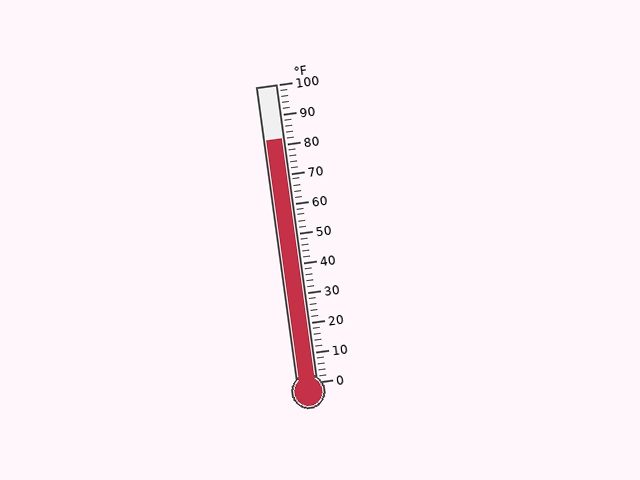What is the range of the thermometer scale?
The thermometer scale ranges from 0°F to 100°F.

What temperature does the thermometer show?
The thermometer shows approximately 82°F.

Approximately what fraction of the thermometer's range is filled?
The thermometer is filled to approximately 80% of its range.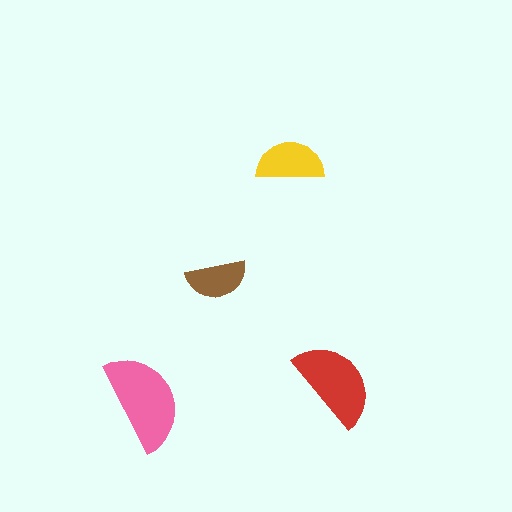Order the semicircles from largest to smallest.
the pink one, the red one, the yellow one, the brown one.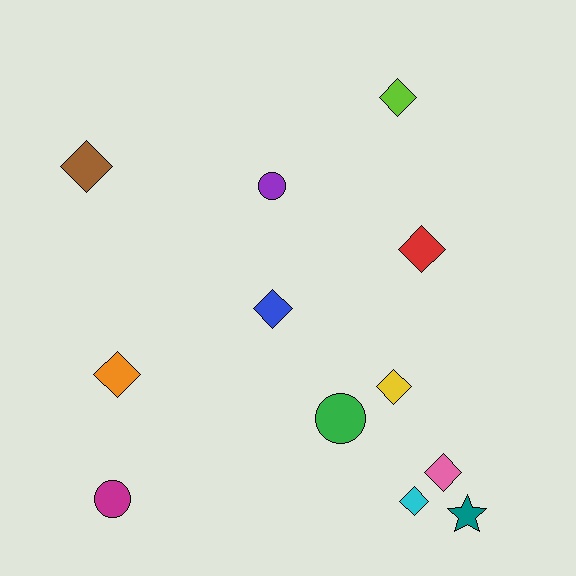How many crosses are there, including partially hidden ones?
There are no crosses.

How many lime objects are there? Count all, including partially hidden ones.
There is 1 lime object.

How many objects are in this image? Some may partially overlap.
There are 12 objects.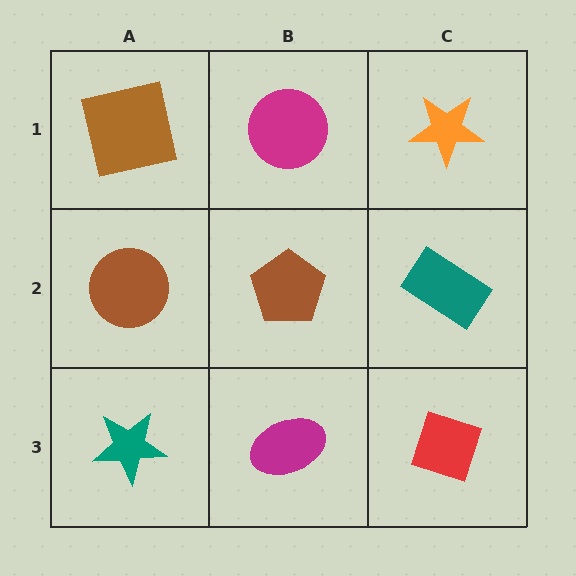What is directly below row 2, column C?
A red diamond.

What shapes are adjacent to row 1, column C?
A teal rectangle (row 2, column C), a magenta circle (row 1, column B).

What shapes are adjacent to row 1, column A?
A brown circle (row 2, column A), a magenta circle (row 1, column B).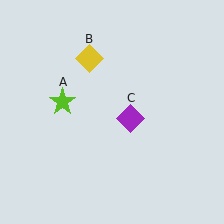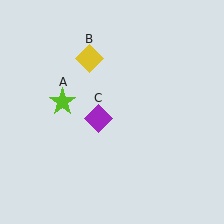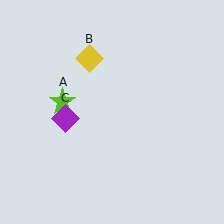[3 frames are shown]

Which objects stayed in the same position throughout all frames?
Lime star (object A) and yellow diamond (object B) remained stationary.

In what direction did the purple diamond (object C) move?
The purple diamond (object C) moved left.